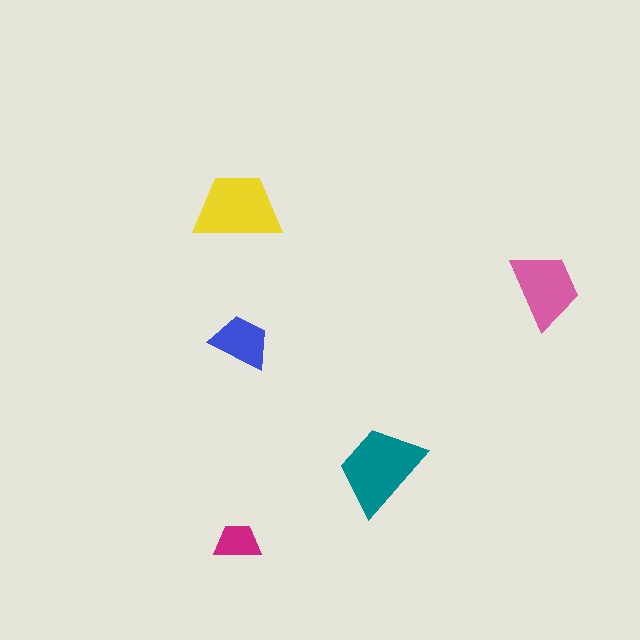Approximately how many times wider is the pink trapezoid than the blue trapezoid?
About 1.5 times wider.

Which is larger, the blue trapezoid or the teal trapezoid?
The teal one.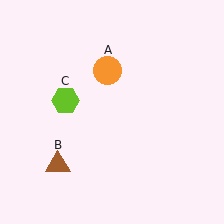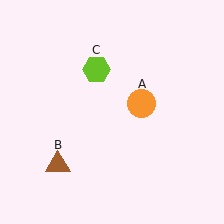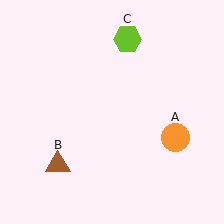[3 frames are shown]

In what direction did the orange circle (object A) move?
The orange circle (object A) moved down and to the right.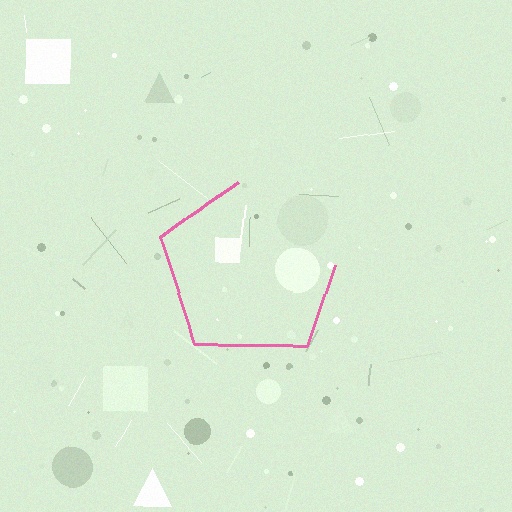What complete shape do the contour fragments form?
The contour fragments form a pentagon.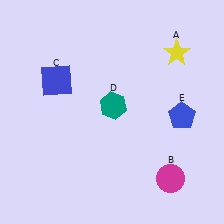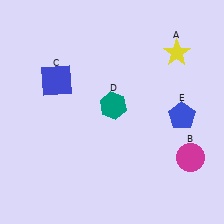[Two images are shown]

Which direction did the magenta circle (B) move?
The magenta circle (B) moved up.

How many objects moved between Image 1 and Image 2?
1 object moved between the two images.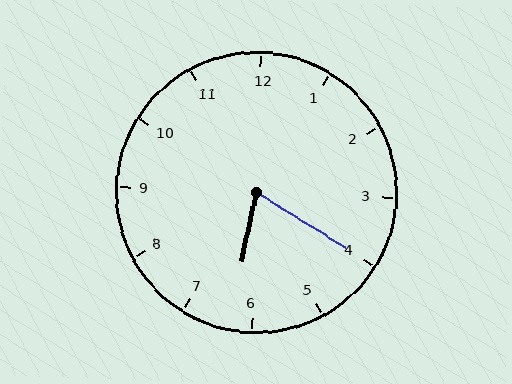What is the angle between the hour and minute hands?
Approximately 70 degrees.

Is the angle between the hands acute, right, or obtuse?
It is acute.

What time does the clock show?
6:20.